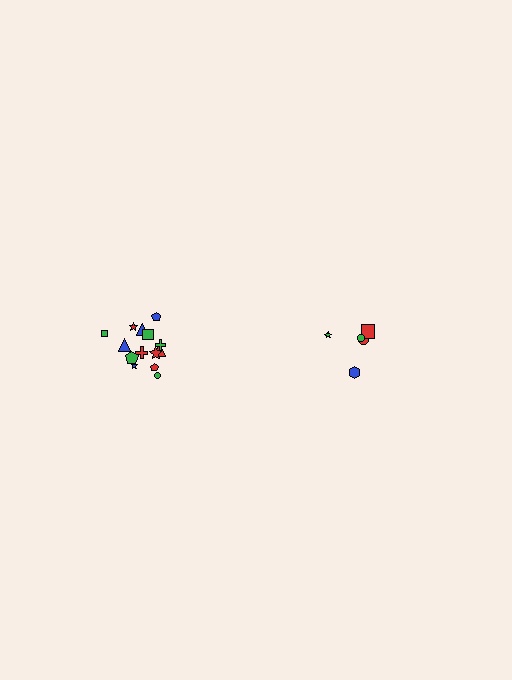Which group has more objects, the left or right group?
The left group.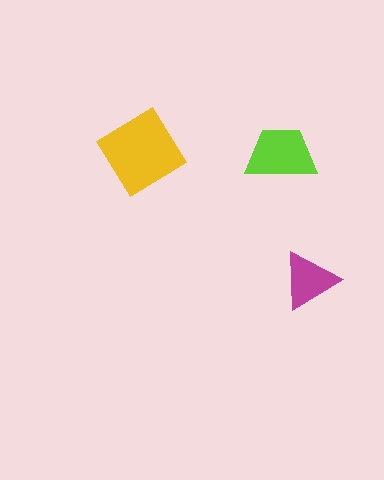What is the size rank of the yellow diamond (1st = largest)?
1st.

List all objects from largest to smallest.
The yellow diamond, the lime trapezoid, the magenta triangle.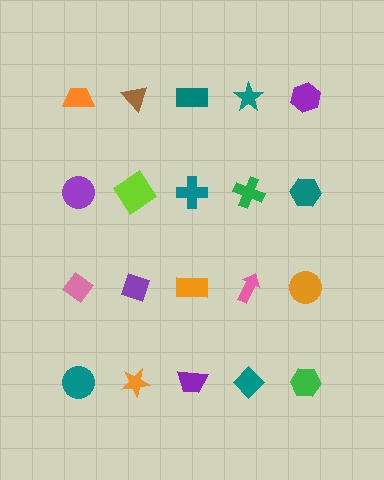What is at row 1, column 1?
An orange trapezoid.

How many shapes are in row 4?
5 shapes.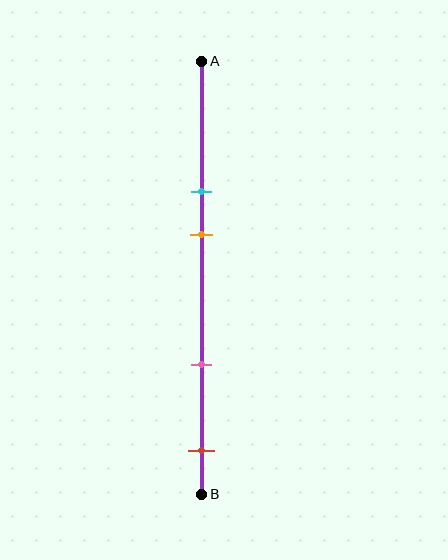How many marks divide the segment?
There are 4 marks dividing the segment.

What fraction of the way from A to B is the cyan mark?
The cyan mark is approximately 30% (0.3) of the way from A to B.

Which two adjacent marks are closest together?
The cyan and orange marks are the closest adjacent pair.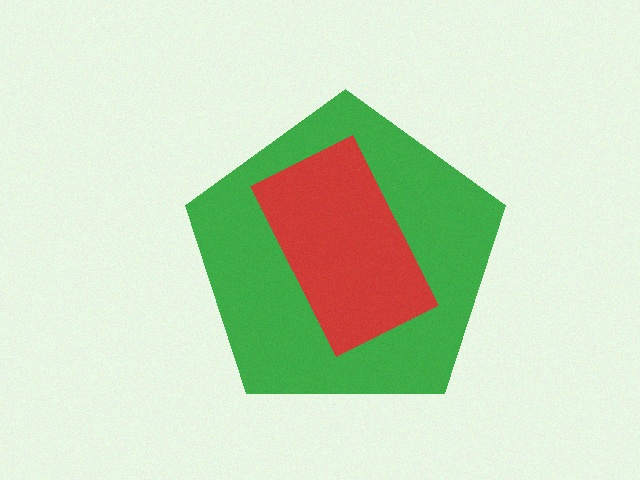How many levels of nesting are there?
2.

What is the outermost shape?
The green pentagon.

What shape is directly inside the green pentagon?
The red rectangle.